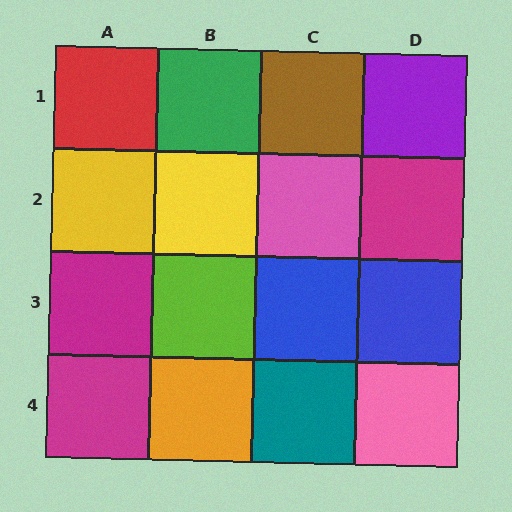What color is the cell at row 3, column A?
Magenta.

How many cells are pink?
2 cells are pink.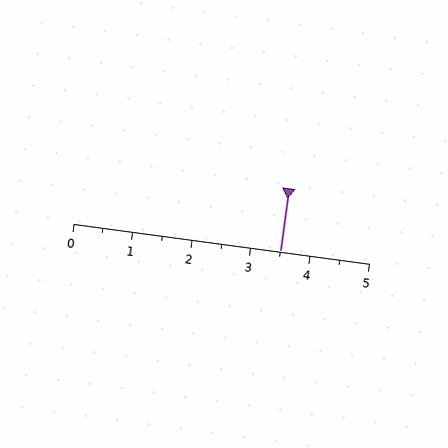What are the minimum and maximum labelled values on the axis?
The axis runs from 0 to 5.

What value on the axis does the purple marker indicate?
The marker indicates approximately 3.5.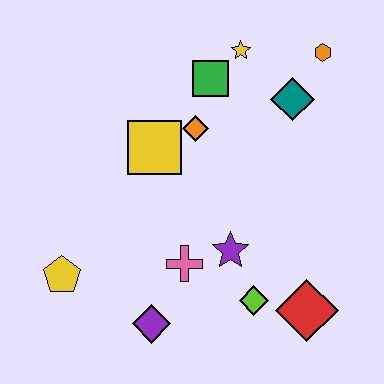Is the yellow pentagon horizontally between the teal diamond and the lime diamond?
No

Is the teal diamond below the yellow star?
Yes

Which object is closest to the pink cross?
The purple star is closest to the pink cross.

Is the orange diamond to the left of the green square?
Yes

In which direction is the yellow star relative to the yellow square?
The yellow star is above the yellow square.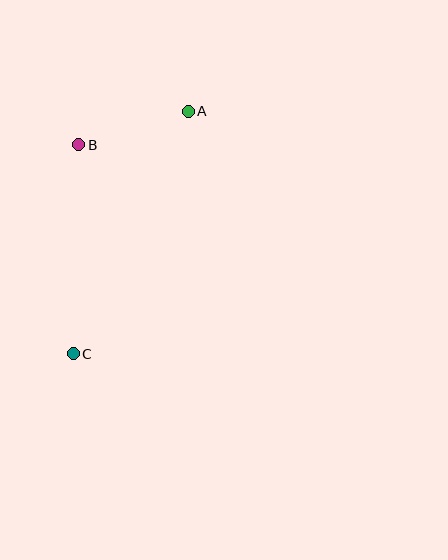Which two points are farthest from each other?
Points A and C are farthest from each other.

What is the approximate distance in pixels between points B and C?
The distance between B and C is approximately 209 pixels.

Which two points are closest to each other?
Points A and B are closest to each other.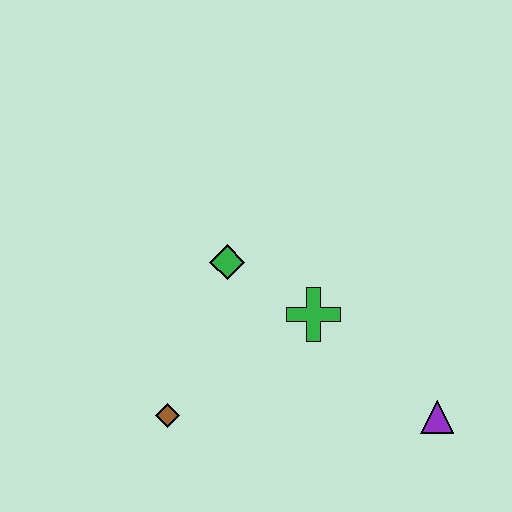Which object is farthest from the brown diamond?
The purple triangle is farthest from the brown diamond.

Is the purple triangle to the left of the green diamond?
No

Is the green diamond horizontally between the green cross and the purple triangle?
No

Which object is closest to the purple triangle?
The green cross is closest to the purple triangle.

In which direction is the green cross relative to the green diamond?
The green cross is to the right of the green diamond.